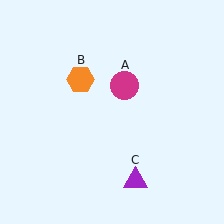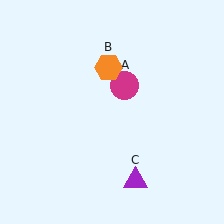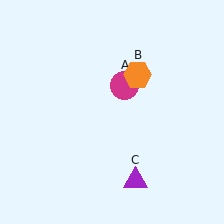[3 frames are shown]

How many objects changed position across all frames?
1 object changed position: orange hexagon (object B).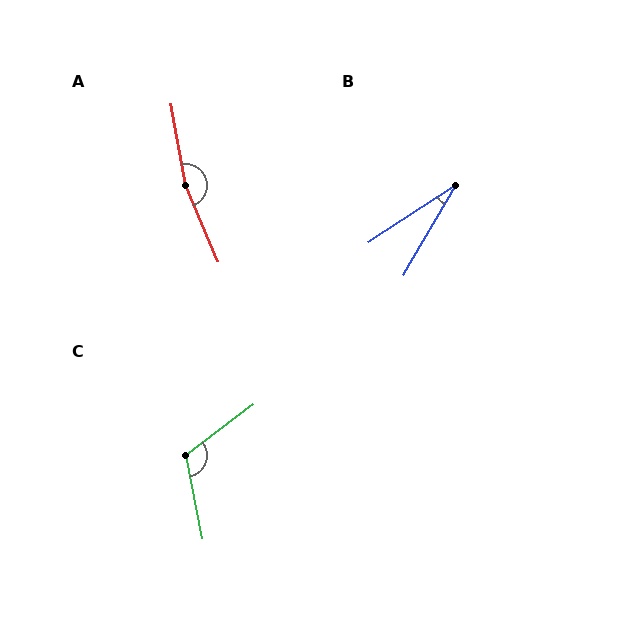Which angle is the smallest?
B, at approximately 27 degrees.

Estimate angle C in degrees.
Approximately 116 degrees.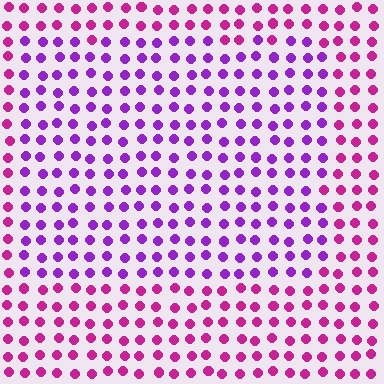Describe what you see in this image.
The image is filled with small magenta elements in a uniform arrangement. A rectangle-shaped region is visible where the elements are tinted to a slightly different hue, forming a subtle color boundary.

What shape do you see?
I see a rectangle.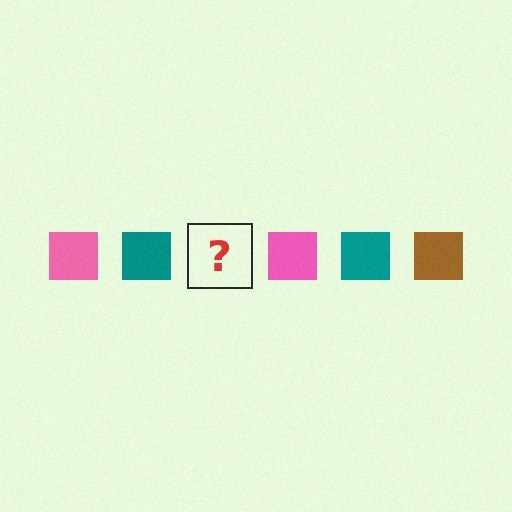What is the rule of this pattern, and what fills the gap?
The rule is that the pattern cycles through pink, teal, brown squares. The gap should be filled with a brown square.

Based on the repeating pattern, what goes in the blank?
The blank should be a brown square.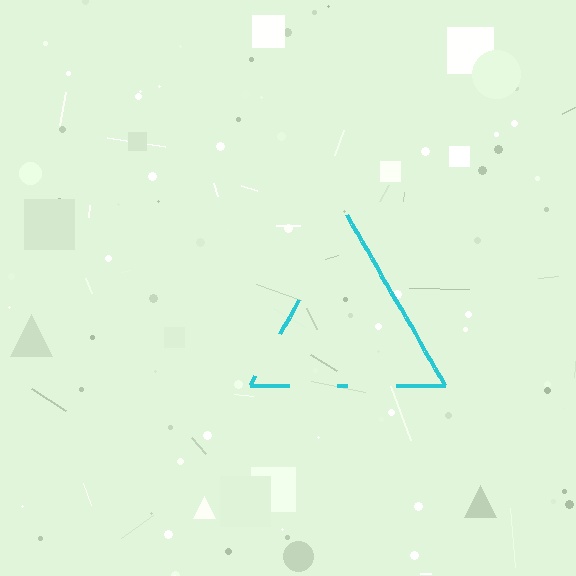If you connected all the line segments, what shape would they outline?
They would outline a triangle.